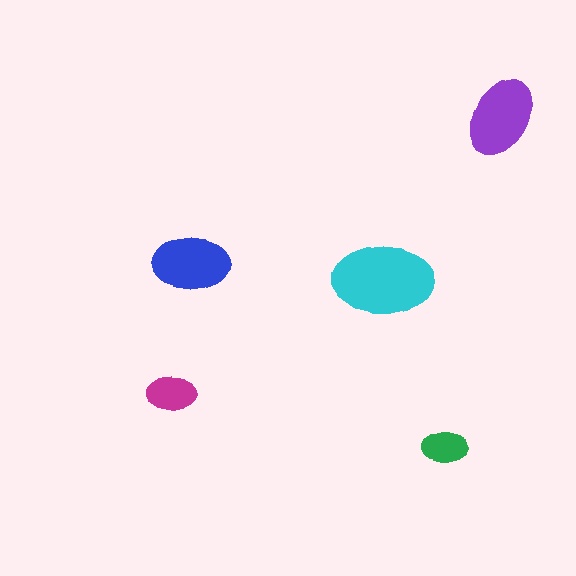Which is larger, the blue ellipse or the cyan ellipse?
The cyan one.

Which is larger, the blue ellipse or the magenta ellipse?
The blue one.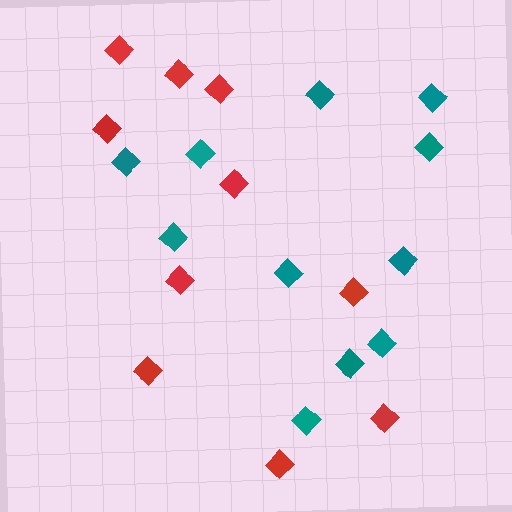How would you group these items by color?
There are 2 groups: one group of teal diamonds (11) and one group of red diamonds (10).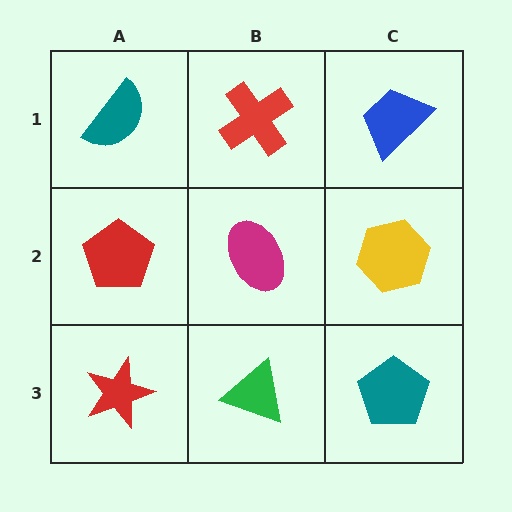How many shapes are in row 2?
3 shapes.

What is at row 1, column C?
A blue trapezoid.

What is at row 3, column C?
A teal pentagon.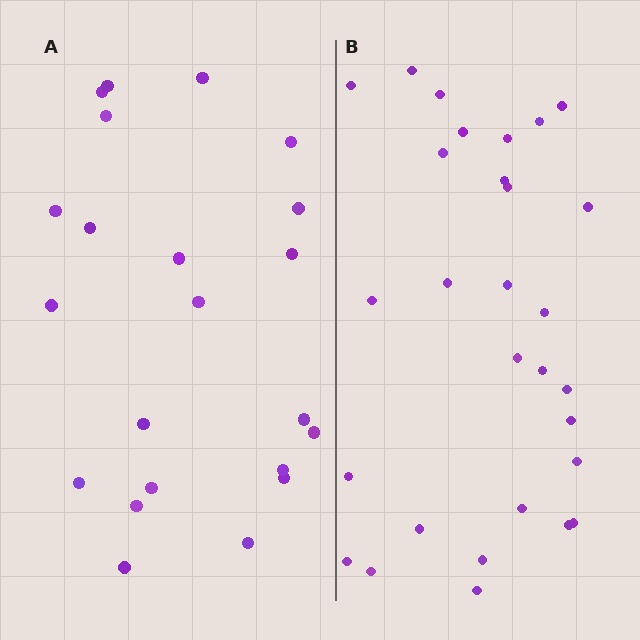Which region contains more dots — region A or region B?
Region B (the right region) has more dots.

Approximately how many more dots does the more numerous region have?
Region B has roughly 8 or so more dots than region A.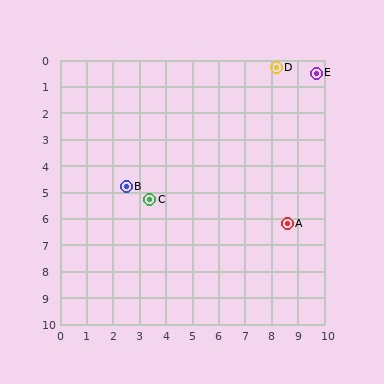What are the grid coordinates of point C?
Point C is at approximately (3.4, 5.3).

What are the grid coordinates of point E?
Point E is at approximately (9.7, 0.5).